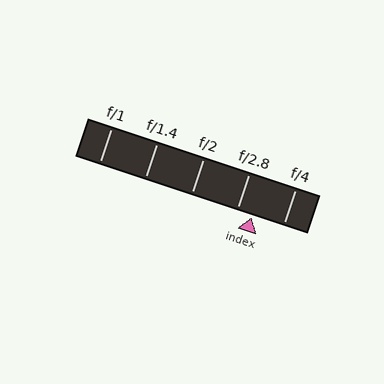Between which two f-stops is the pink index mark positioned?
The index mark is between f/2.8 and f/4.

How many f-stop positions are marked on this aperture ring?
There are 5 f-stop positions marked.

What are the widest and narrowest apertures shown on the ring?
The widest aperture shown is f/1 and the narrowest is f/4.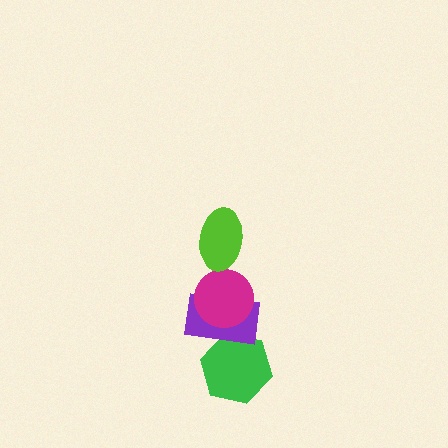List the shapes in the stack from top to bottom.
From top to bottom: the lime ellipse, the magenta circle, the purple rectangle, the green hexagon.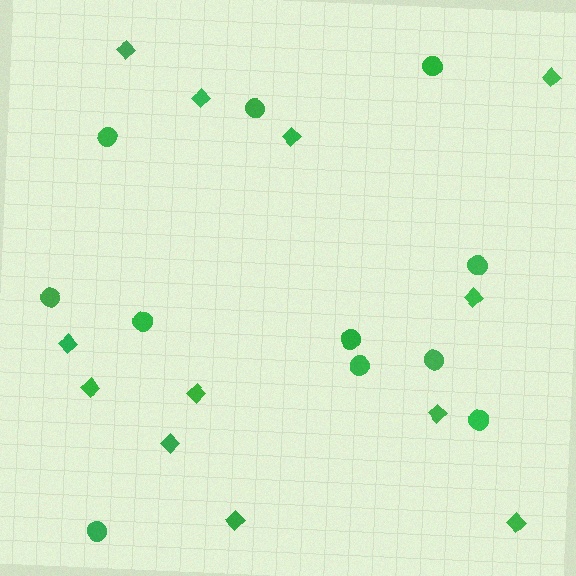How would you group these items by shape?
There are 2 groups: one group of circles (11) and one group of diamonds (12).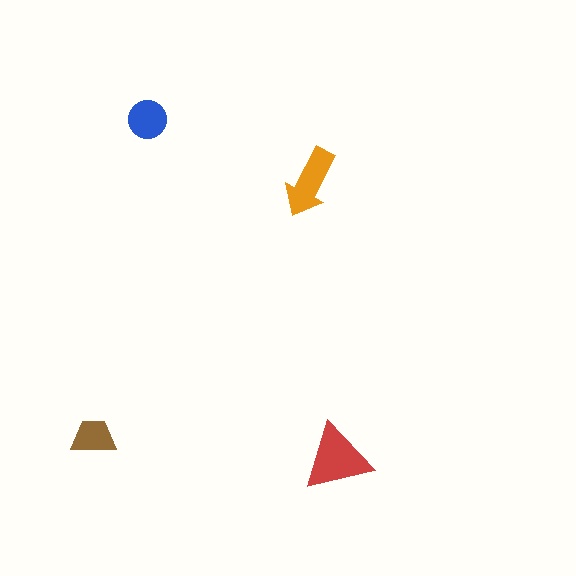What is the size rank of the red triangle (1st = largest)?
1st.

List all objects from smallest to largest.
The brown trapezoid, the blue circle, the orange arrow, the red triangle.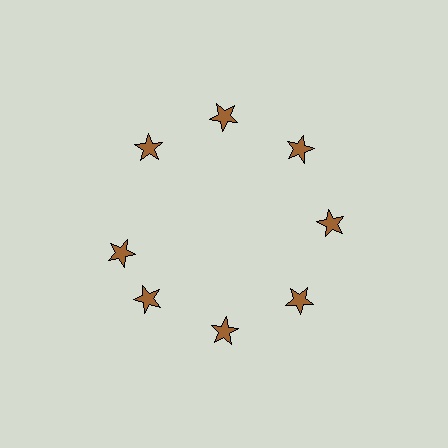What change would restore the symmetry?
The symmetry would be restored by rotating it back into even spacing with its neighbors so that all 8 stars sit at equal angles and equal distance from the center.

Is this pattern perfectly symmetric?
No. The 8 brown stars are arranged in a ring, but one element near the 9 o'clock position is rotated out of alignment along the ring, breaking the 8-fold rotational symmetry.